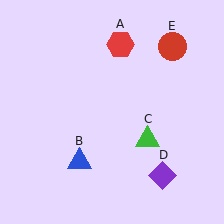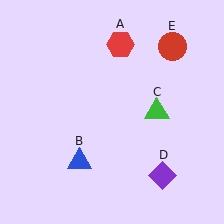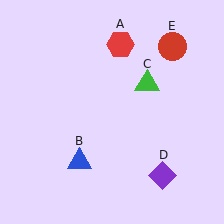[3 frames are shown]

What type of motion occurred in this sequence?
The green triangle (object C) rotated counterclockwise around the center of the scene.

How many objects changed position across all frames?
1 object changed position: green triangle (object C).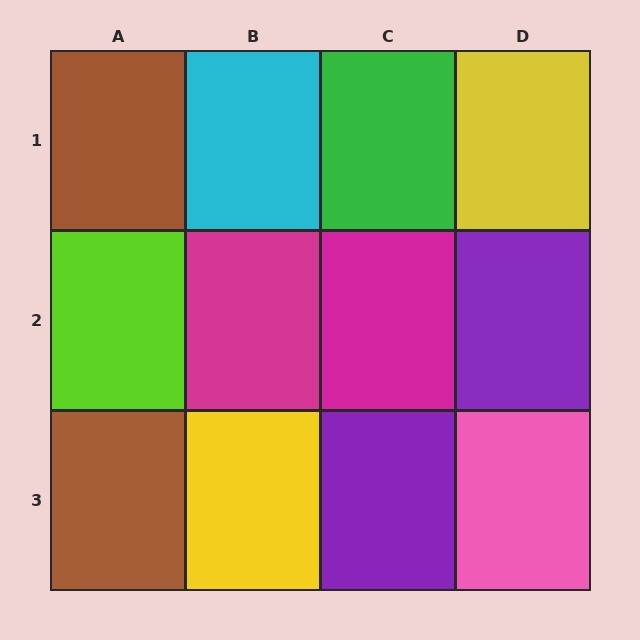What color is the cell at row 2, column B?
Magenta.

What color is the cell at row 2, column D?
Purple.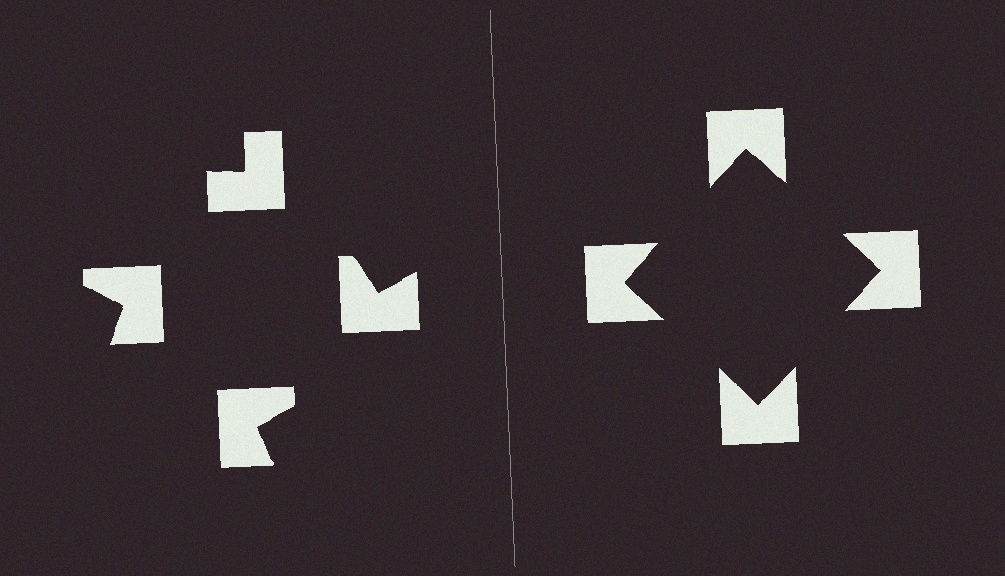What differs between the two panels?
The notched squares are positioned identically on both sides; only the wedge orientations differ. On the right they align to a square; on the left they are misaligned.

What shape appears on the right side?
An illusory square.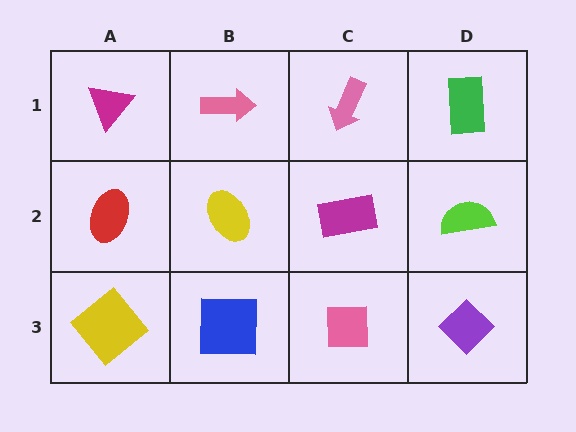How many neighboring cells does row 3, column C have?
3.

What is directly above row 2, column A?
A magenta triangle.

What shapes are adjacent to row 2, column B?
A pink arrow (row 1, column B), a blue square (row 3, column B), a red ellipse (row 2, column A), a magenta rectangle (row 2, column C).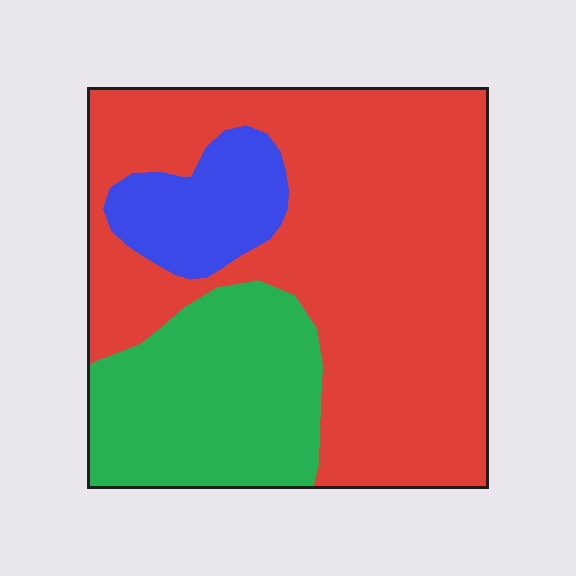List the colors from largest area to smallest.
From largest to smallest: red, green, blue.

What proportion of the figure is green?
Green takes up about one quarter (1/4) of the figure.